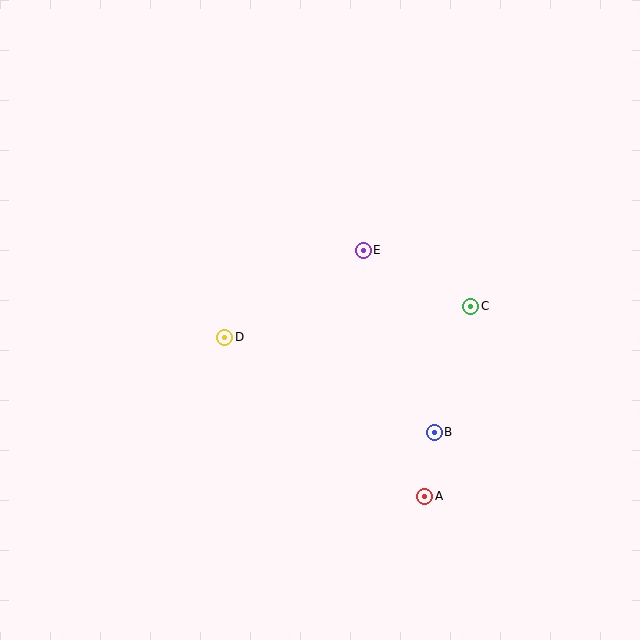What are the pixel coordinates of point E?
Point E is at (363, 250).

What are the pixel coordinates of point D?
Point D is at (225, 337).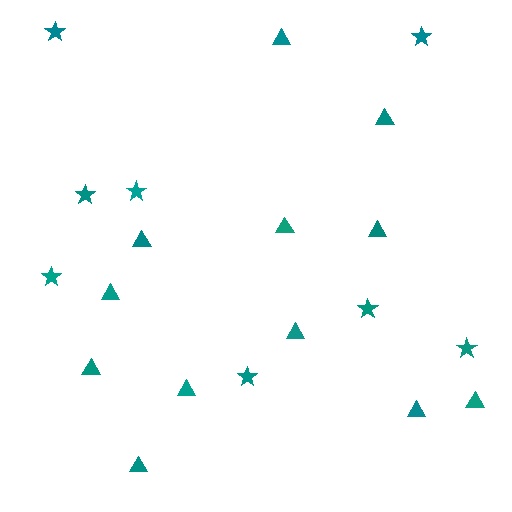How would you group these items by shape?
There are 2 groups: one group of stars (8) and one group of triangles (12).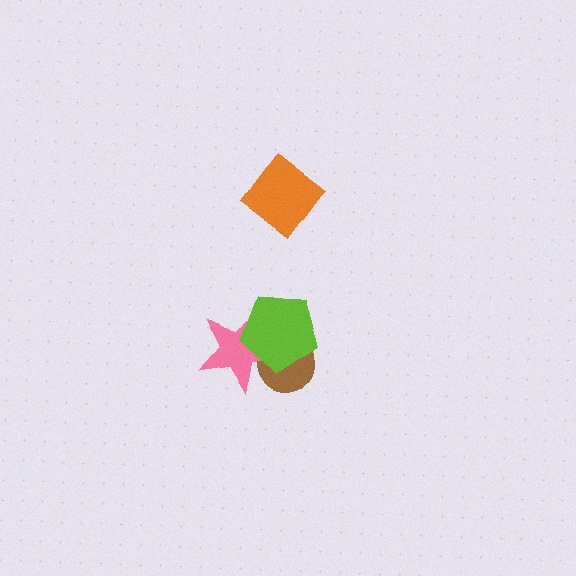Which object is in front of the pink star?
The lime pentagon is in front of the pink star.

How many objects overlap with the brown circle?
2 objects overlap with the brown circle.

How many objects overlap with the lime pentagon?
2 objects overlap with the lime pentagon.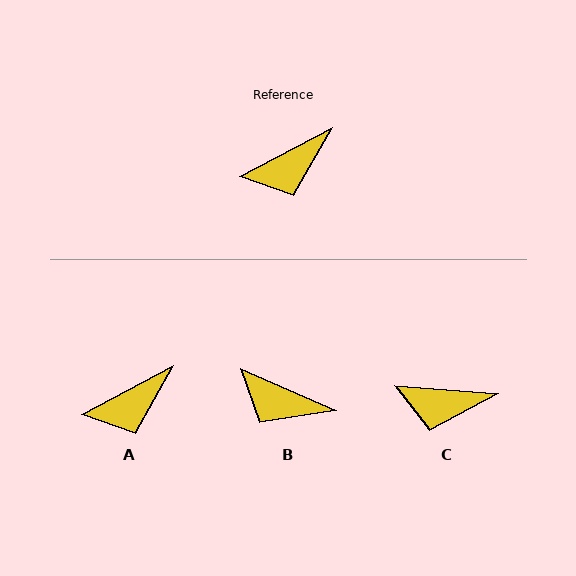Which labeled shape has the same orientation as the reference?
A.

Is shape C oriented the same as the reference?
No, it is off by about 32 degrees.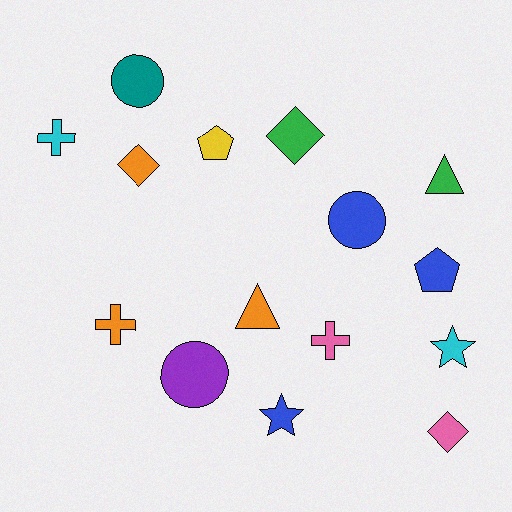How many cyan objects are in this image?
There are 2 cyan objects.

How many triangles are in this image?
There are 2 triangles.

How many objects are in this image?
There are 15 objects.